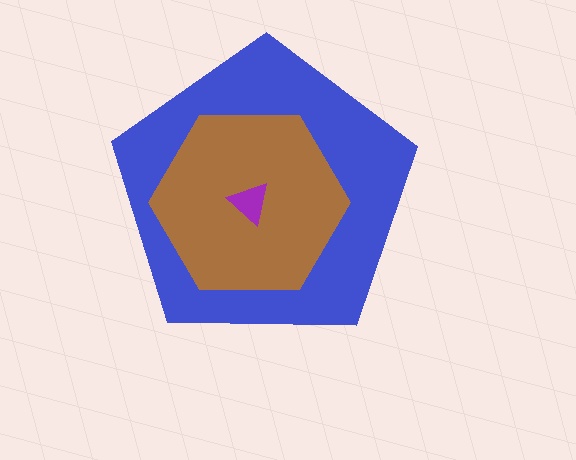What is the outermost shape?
The blue pentagon.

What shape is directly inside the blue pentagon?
The brown hexagon.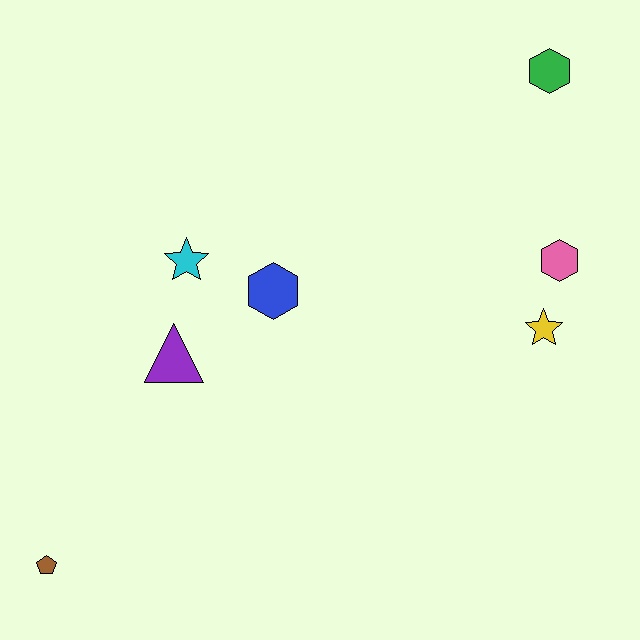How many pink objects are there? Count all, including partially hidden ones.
There is 1 pink object.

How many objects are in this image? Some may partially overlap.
There are 7 objects.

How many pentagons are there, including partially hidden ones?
There is 1 pentagon.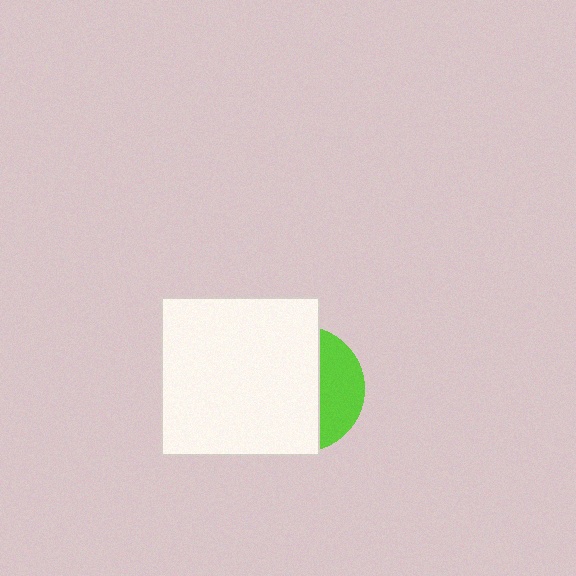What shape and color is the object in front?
The object in front is a white square.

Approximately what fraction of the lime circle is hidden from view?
Roughly 67% of the lime circle is hidden behind the white square.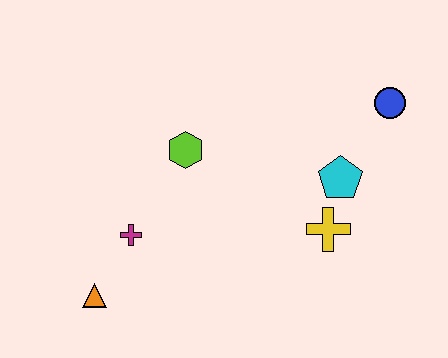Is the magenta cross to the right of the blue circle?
No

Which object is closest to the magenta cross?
The orange triangle is closest to the magenta cross.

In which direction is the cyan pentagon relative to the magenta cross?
The cyan pentagon is to the right of the magenta cross.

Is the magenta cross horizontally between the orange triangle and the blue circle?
Yes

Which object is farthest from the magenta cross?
The blue circle is farthest from the magenta cross.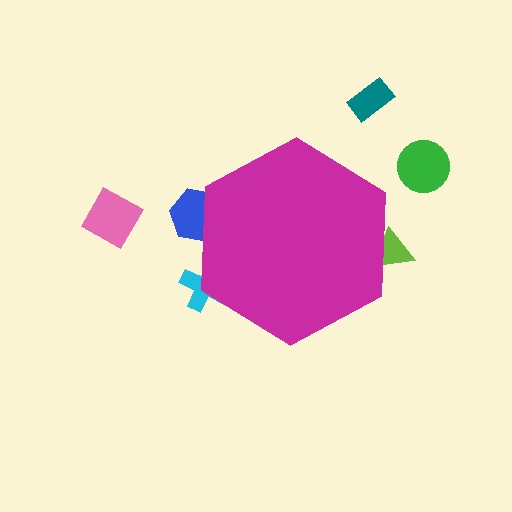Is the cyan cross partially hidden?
Yes, the cyan cross is partially hidden behind the magenta hexagon.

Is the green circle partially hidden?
No, the green circle is fully visible.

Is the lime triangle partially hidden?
Yes, the lime triangle is partially hidden behind the magenta hexagon.